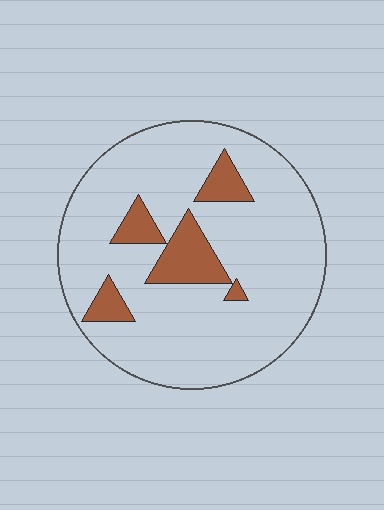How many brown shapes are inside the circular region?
5.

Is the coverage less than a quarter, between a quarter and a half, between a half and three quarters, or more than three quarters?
Less than a quarter.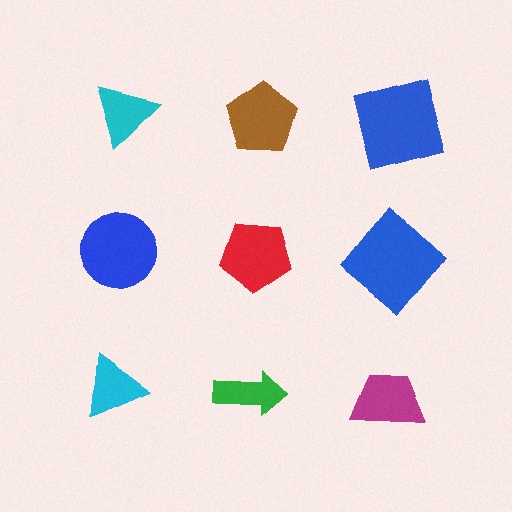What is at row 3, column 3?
A magenta trapezoid.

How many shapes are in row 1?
3 shapes.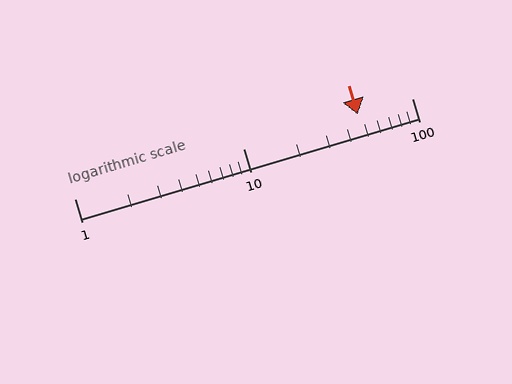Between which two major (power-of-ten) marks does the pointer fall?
The pointer is between 10 and 100.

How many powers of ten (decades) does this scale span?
The scale spans 2 decades, from 1 to 100.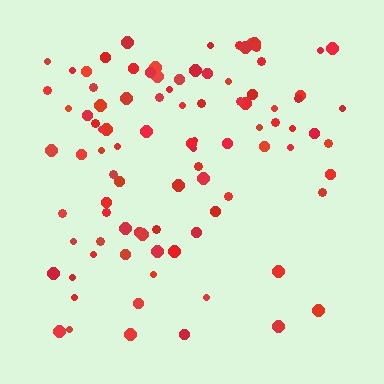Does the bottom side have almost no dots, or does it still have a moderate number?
Still a moderate number, just noticeably fewer than the top.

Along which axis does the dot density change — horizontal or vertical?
Vertical.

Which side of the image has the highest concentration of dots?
The top.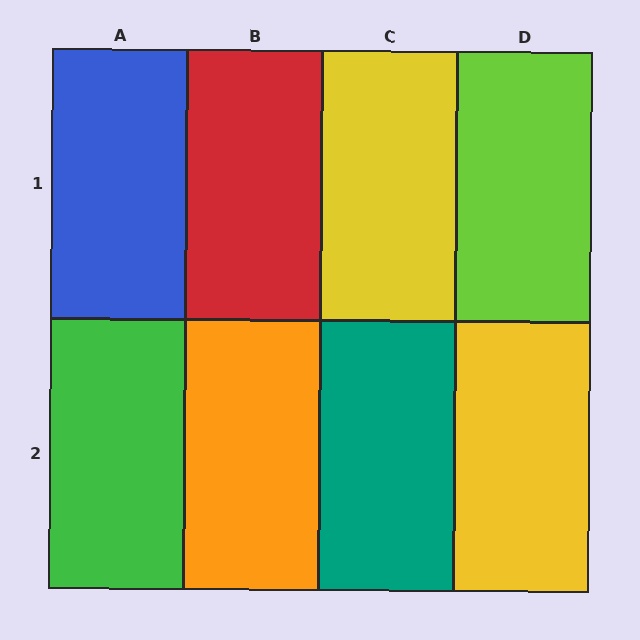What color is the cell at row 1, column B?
Red.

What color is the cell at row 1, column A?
Blue.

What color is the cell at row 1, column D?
Lime.